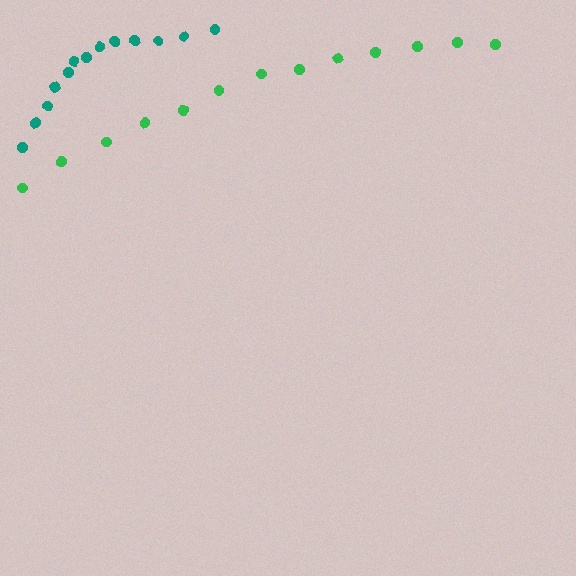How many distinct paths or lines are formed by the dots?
There are 2 distinct paths.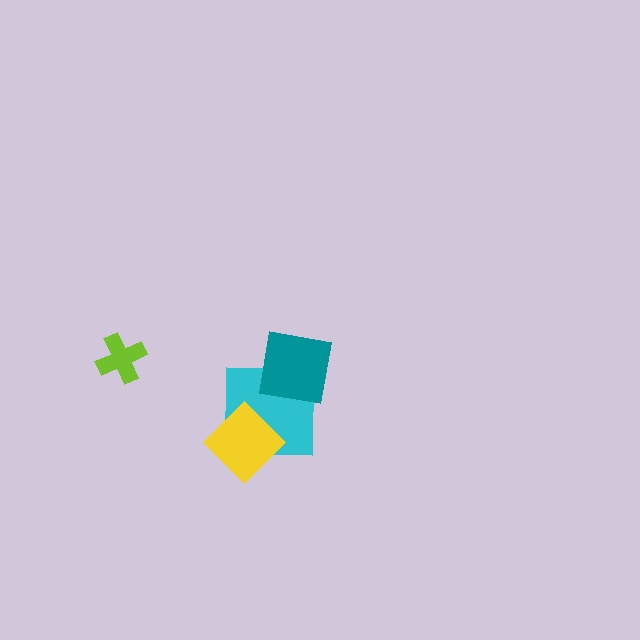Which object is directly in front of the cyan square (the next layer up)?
The teal square is directly in front of the cyan square.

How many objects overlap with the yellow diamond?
1 object overlaps with the yellow diamond.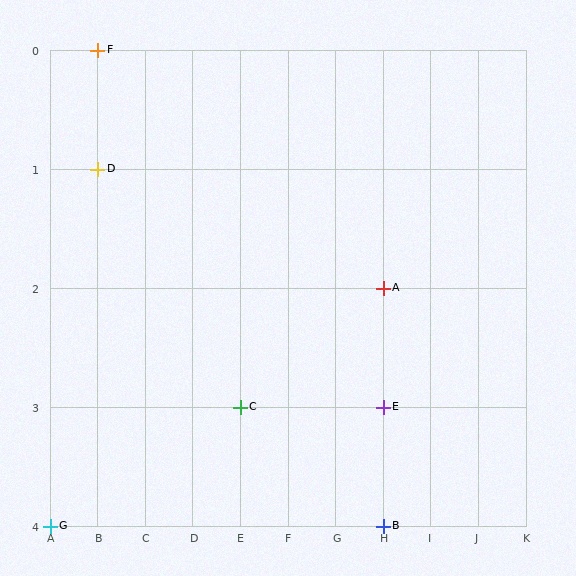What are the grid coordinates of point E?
Point E is at grid coordinates (H, 3).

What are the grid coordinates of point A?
Point A is at grid coordinates (H, 2).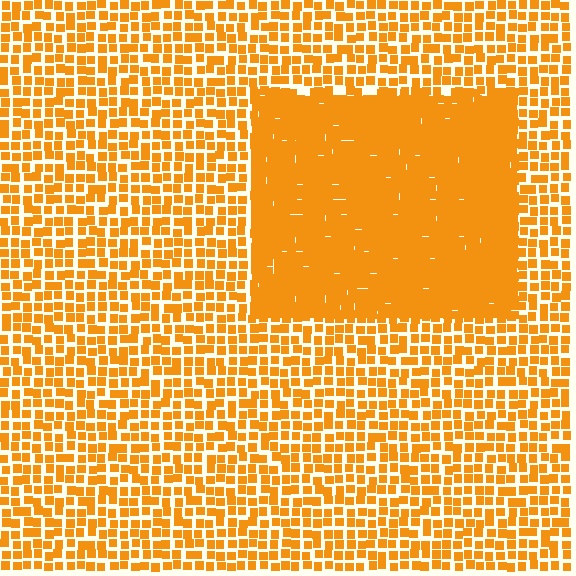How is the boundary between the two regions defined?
The boundary is defined by a change in element density (approximately 2.1x ratio). All elements are the same color, size, and shape.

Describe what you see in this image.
The image contains small orange elements arranged at two different densities. A rectangle-shaped region is visible where the elements are more densely packed than the surrounding area.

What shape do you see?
I see a rectangle.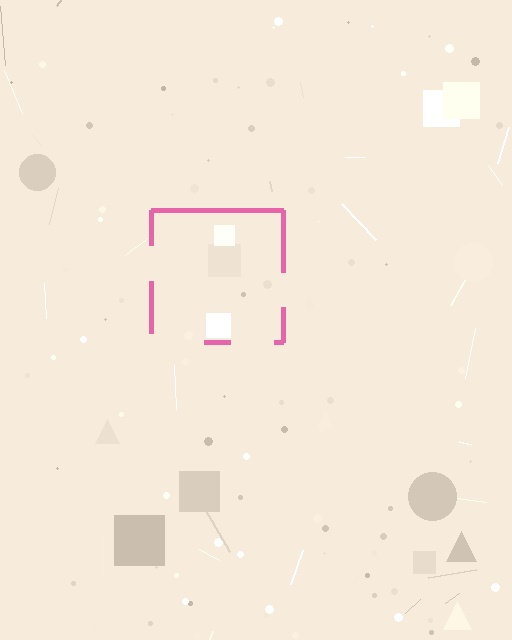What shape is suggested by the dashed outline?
The dashed outline suggests a square.